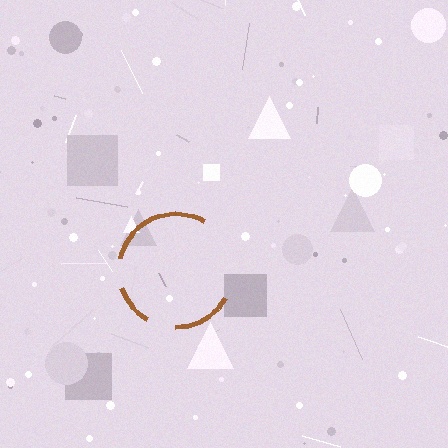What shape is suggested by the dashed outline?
The dashed outline suggests a circle.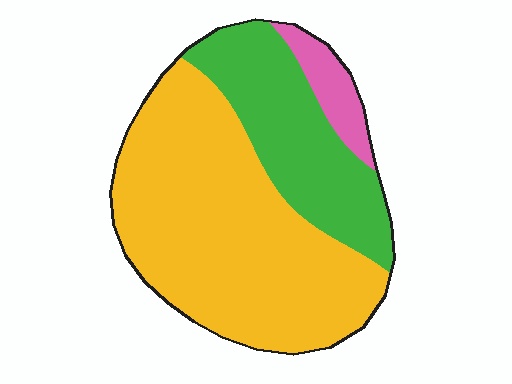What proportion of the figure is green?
Green covers about 30% of the figure.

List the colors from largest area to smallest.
From largest to smallest: yellow, green, pink.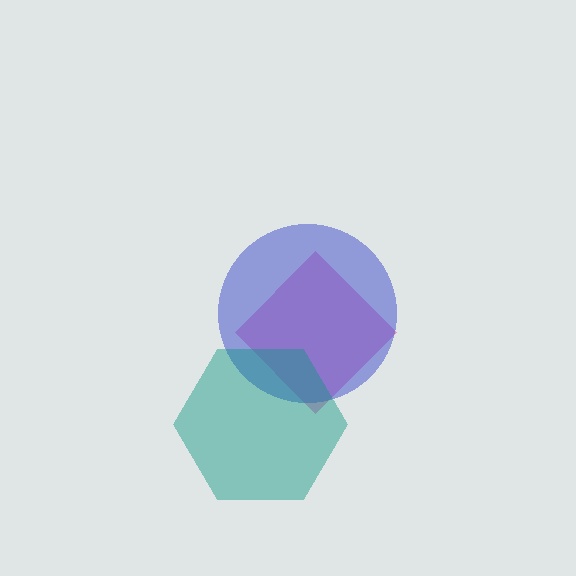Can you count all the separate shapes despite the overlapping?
Yes, there are 3 separate shapes.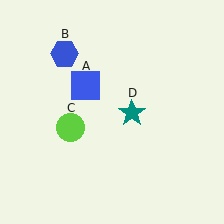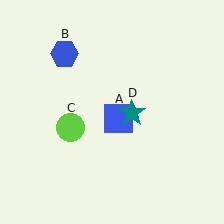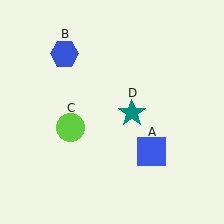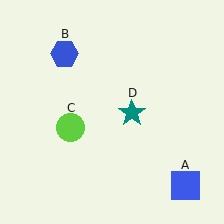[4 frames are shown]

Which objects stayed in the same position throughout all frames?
Blue hexagon (object B) and lime circle (object C) and teal star (object D) remained stationary.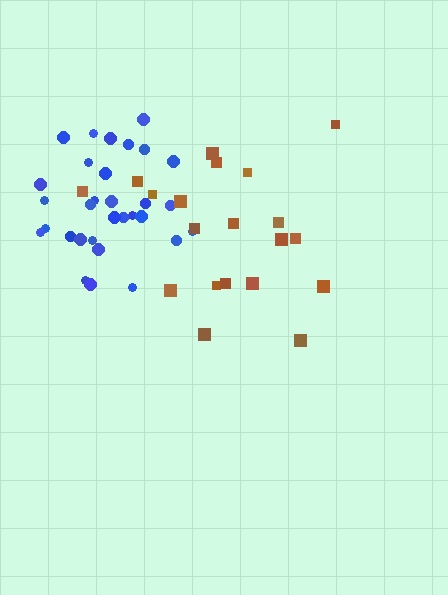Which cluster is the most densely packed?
Blue.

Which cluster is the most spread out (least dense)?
Brown.